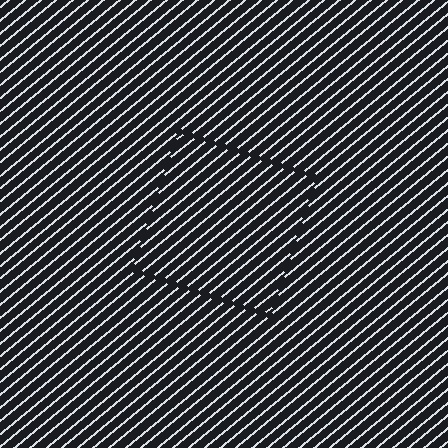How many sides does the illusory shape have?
4 sides — the line-ends trace a square.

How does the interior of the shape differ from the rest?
The interior of the shape contains the same grating, shifted by half a period — the contour is defined by the phase discontinuity where line-ends from the inner and outer gratings abut.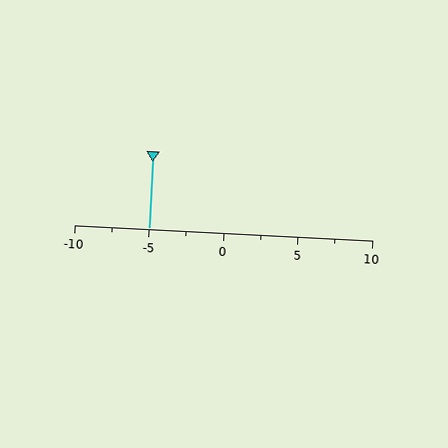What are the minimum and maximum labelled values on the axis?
The axis runs from -10 to 10.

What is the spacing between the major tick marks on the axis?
The major ticks are spaced 5 apart.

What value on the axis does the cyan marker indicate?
The marker indicates approximately -5.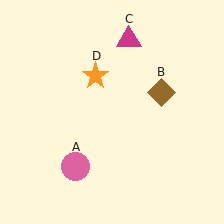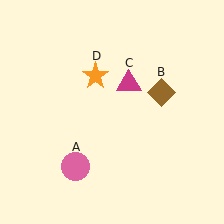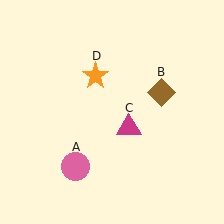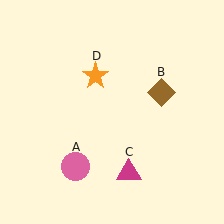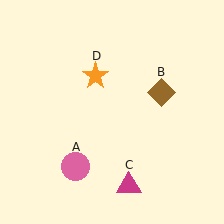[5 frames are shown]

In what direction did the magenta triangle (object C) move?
The magenta triangle (object C) moved down.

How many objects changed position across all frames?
1 object changed position: magenta triangle (object C).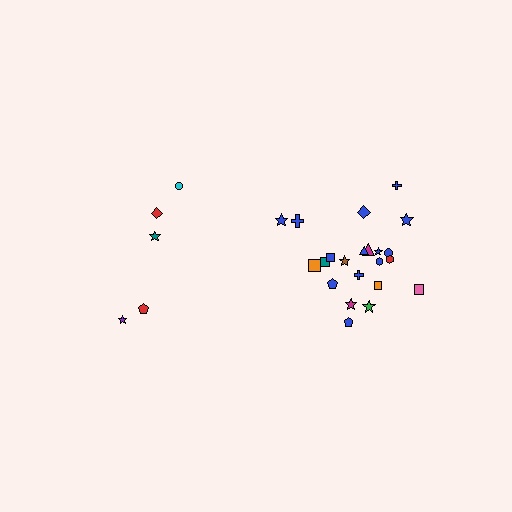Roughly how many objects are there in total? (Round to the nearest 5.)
Roughly 25 objects in total.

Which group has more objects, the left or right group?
The right group.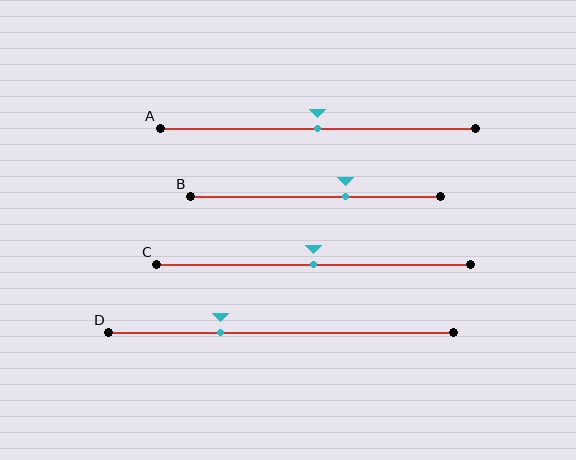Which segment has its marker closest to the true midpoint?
Segment A has its marker closest to the true midpoint.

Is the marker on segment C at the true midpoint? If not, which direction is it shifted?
Yes, the marker on segment C is at the true midpoint.